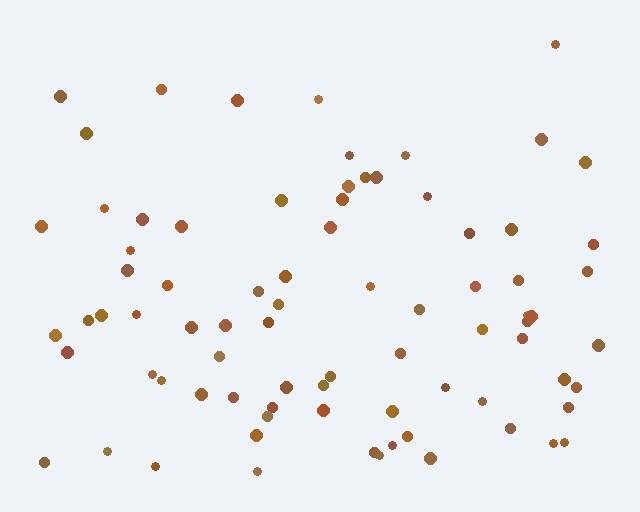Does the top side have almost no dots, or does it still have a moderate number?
Still a moderate number, just noticeably fewer than the bottom.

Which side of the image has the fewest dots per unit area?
The top.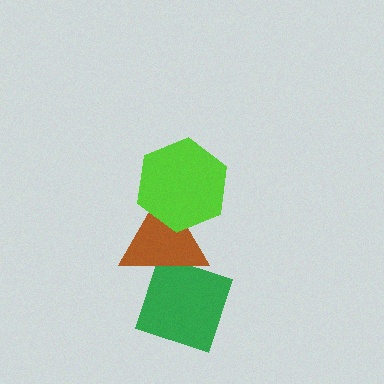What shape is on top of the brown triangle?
The lime hexagon is on top of the brown triangle.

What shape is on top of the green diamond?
The brown triangle is on top of the green diamond.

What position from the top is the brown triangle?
The brown triangle is 2nd from the top.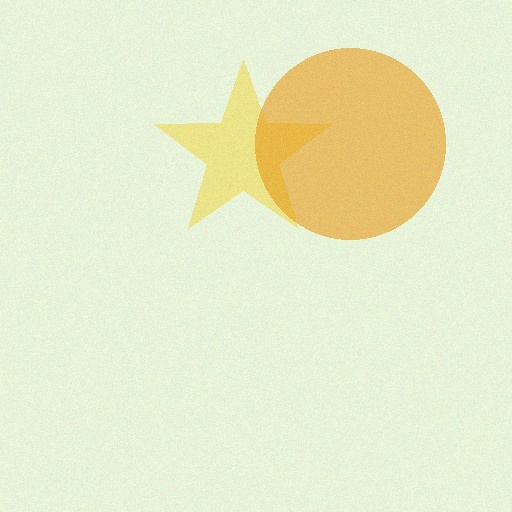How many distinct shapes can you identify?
There are 2 distinct shapes: a yellow star, an orange circle.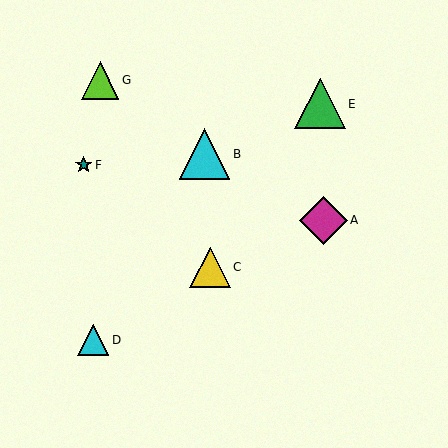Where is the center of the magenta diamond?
The center of the magenta diamond is at (323, 220).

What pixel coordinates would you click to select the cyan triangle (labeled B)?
Click at (205, 154) to select the cyan triangle B.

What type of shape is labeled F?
Shape F is a teal star.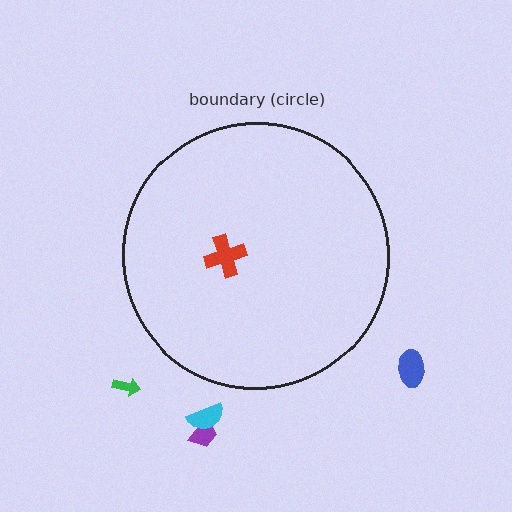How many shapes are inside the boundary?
1 inside, 4 outside.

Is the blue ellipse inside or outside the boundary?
Outside.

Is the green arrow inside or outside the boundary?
Outside.